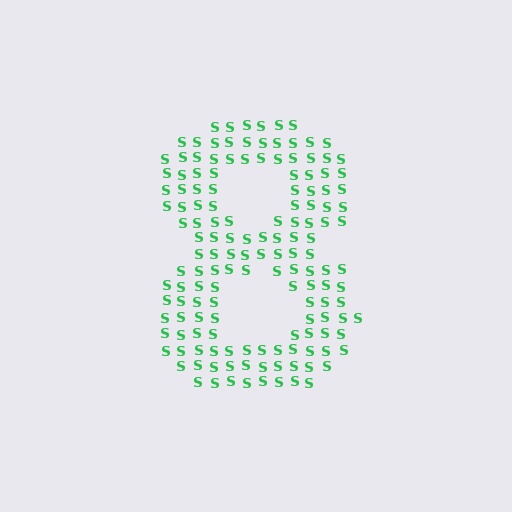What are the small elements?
The small elements are letter S's.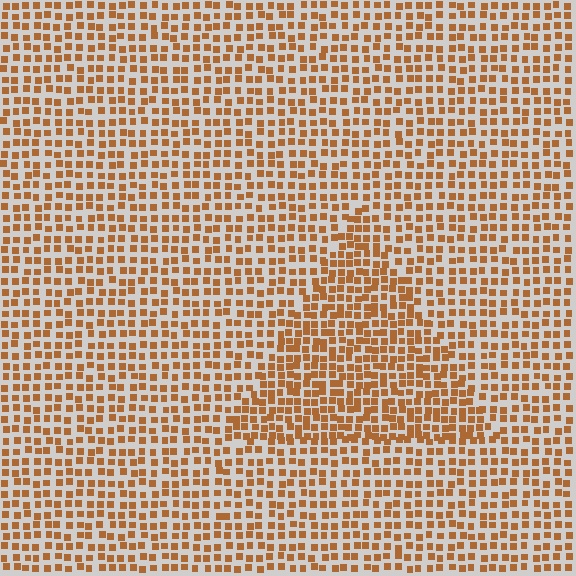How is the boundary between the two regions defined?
The boundary is defined by a change in element density (approximately 1.5x ratio). All elements are the same color, size, and shape.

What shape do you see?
I see a triangle.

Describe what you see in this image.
The image contains small brown elements arranged at two different densities. A triangle-shaped region is visible where the elements are more densely packed than the surrounding area.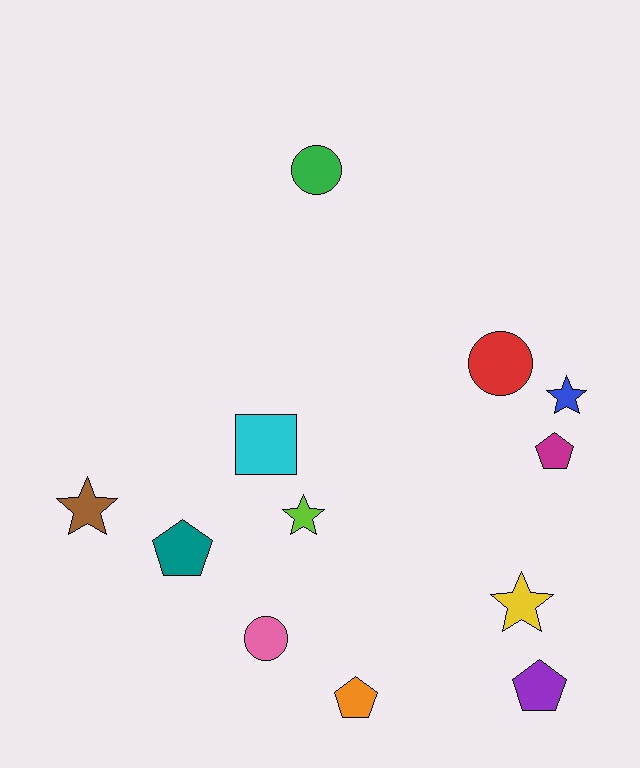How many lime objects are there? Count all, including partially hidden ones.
There is 1 lime object.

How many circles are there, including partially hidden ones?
There are 3 circles.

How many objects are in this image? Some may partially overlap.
There are 12 objects.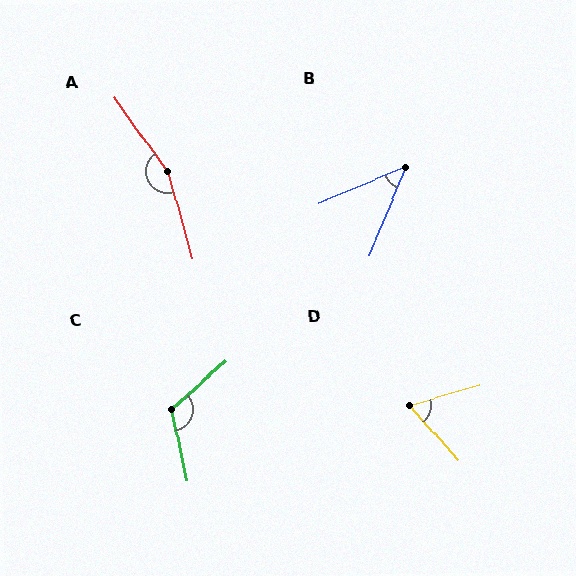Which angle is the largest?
A, at approximately 161 degrees.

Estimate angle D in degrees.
Approximately 65 degrees.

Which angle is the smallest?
B, at approximately 45 degrees.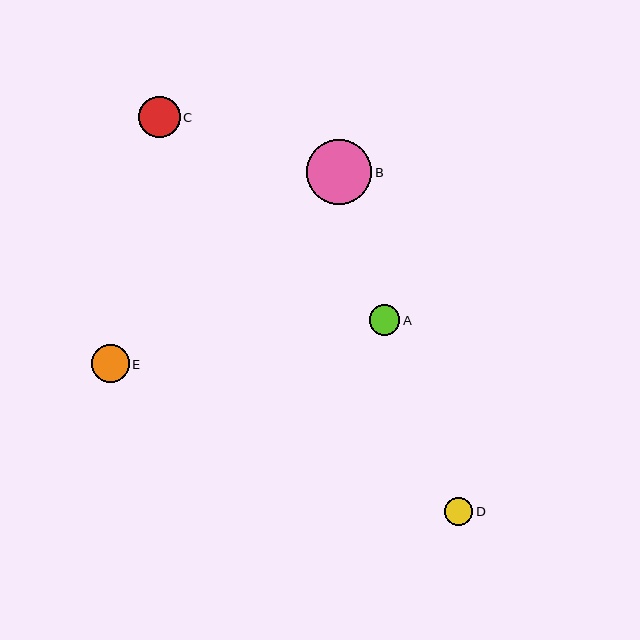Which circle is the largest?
Circle B is the largest with a size of approximately 65 pixels.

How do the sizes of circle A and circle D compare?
Circle A and circle D are approximately the same size.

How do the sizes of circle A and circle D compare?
Circle A and circle D are approximately the same size.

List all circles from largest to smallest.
From largest to smallest: B, C, E, A, D.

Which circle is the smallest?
Circle D is the smallest with a size of approximately 28 pixels.